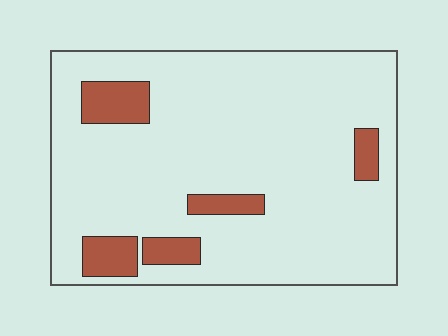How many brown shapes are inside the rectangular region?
5.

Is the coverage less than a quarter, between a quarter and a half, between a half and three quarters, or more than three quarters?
Less than a quarter.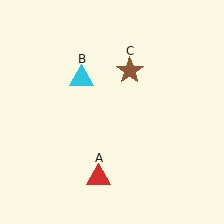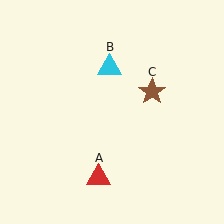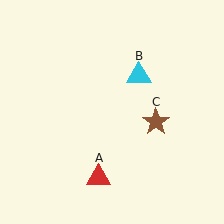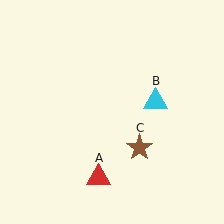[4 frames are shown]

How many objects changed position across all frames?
2 objects changed position: cyan triangle (object B), brown star (object C).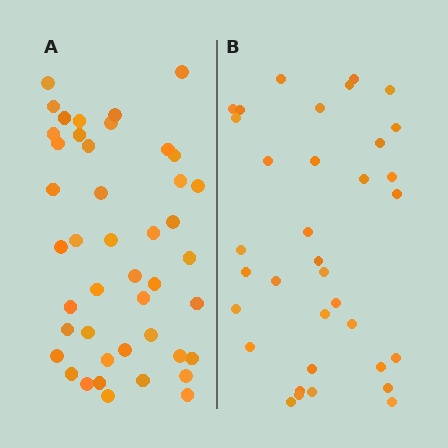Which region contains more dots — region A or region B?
Region A (the left region) has more dots.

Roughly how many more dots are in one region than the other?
Region A has roughly 8 or so more dots than region B.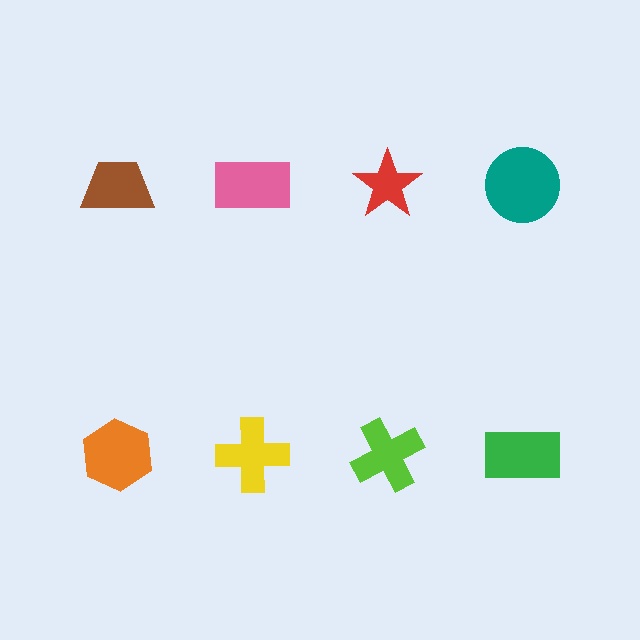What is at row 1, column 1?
A brown trapezoid.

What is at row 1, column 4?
A teal circle.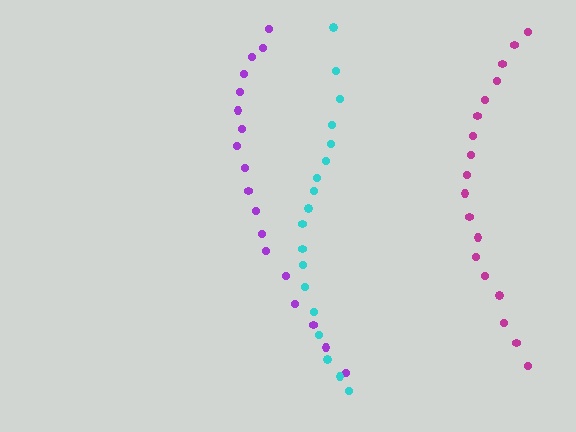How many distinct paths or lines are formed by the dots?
There are 3 distinct paths.